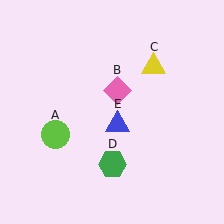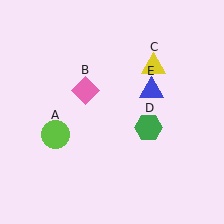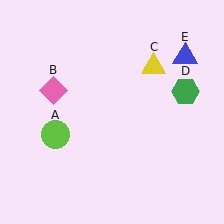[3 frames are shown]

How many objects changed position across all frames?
3 objects changed position: pink diamond (object B), green hexagon (object D), blue triangle (object E).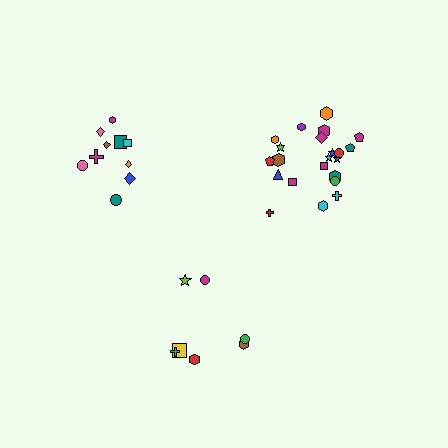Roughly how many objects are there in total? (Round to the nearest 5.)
Roughly 40 objects in total.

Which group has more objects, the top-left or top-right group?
The top-right group.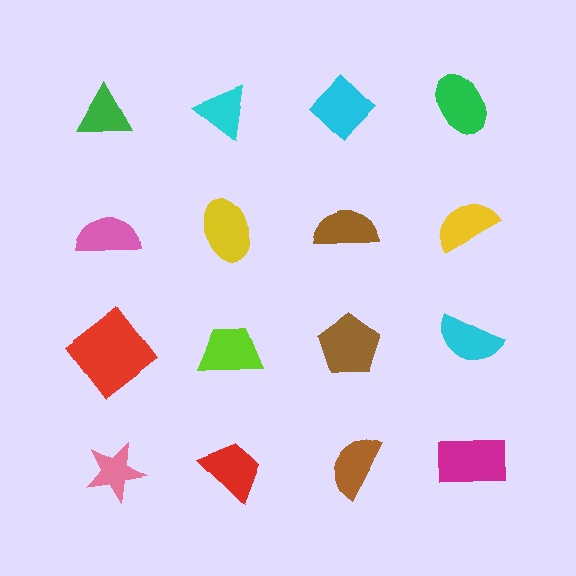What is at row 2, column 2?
A yellow ellipse.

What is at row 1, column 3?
A cyan diamond.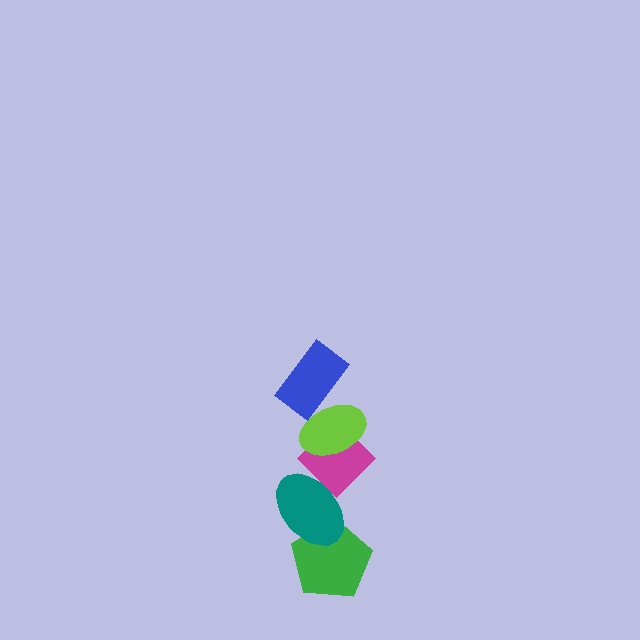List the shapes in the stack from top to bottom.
From top to bottom: the blue rectangle, the lime ellipse, the magenta diamond, the teal ellipse, the green pentagon.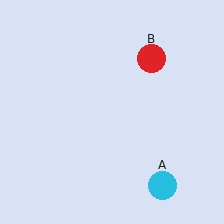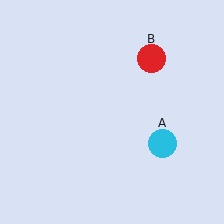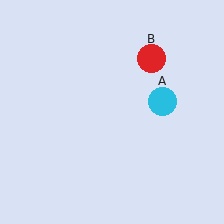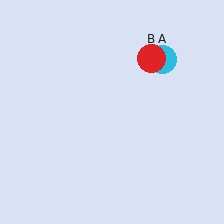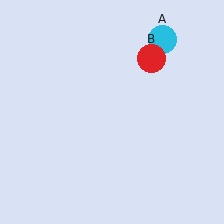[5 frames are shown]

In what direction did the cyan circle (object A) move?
The cyan circle (object A) moved up.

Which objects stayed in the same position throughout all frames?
Red circle (object B) remained stationary.